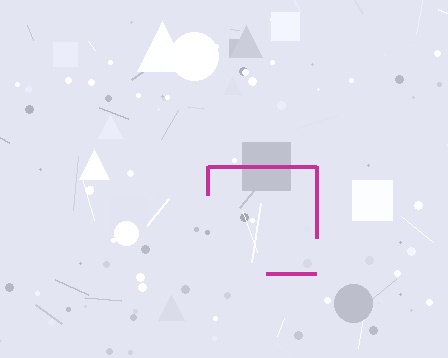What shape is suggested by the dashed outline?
The dashed outline suggests a square.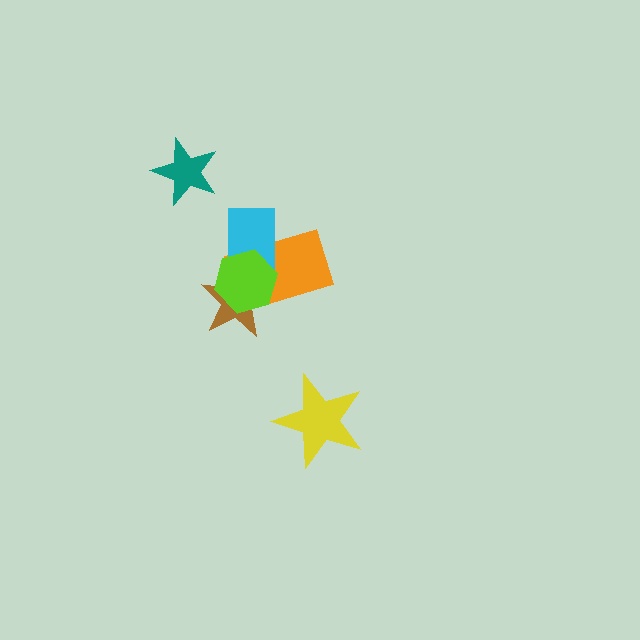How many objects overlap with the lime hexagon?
3 objects overlap with the lime hexagon.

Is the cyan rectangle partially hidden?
Yes, it is partially covered by another shape.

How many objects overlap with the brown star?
3 objects overlap with the brown star.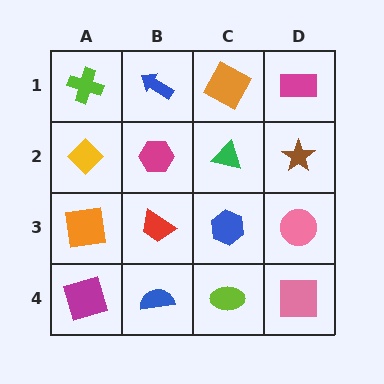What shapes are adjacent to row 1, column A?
A yellow diamond (row 2, column A), a blue arrow (row 1, column B).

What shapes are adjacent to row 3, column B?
A magenta hexagon (row 2, column B), a blue semicircle (row 4, column B), an orange square (row 3, column A), a blue hexagon (row 3, column C).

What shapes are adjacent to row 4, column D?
A pink circle (row 3, column D), a lime ellipse (row 4, column C).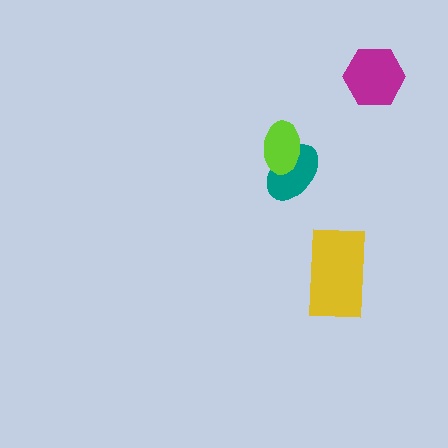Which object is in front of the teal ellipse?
The lime ellipse is in front of the teal ellipse.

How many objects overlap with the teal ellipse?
1 object overlaps with the teal ellipse.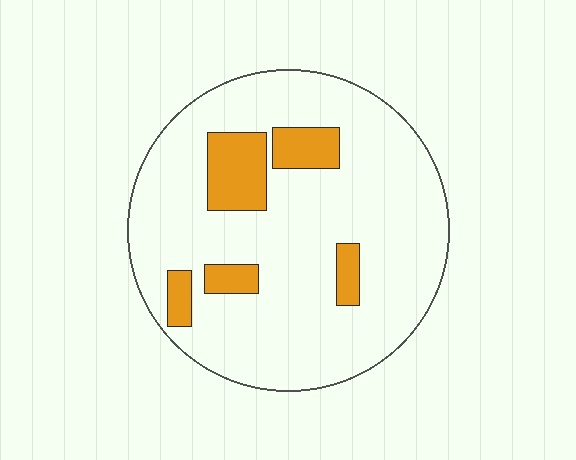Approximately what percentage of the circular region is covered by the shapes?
Approximately 15%.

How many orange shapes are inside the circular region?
5.